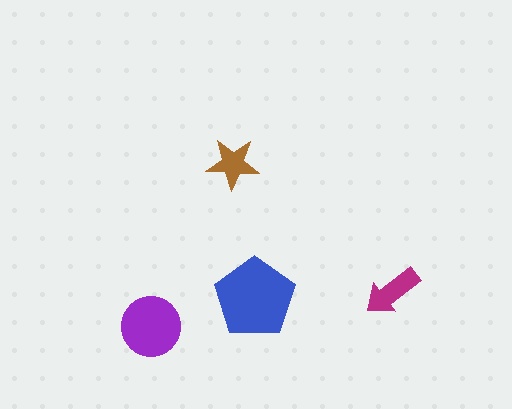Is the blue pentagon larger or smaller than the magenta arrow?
Larger.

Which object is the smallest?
The brown star.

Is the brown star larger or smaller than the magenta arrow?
Smaller.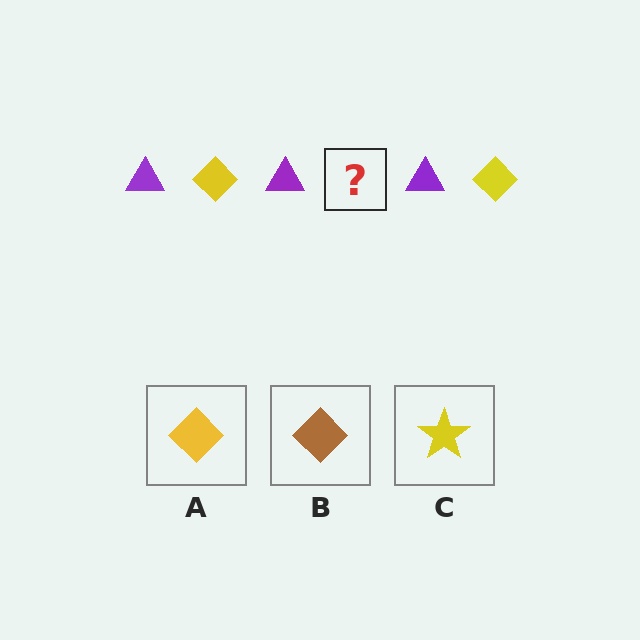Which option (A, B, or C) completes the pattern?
A.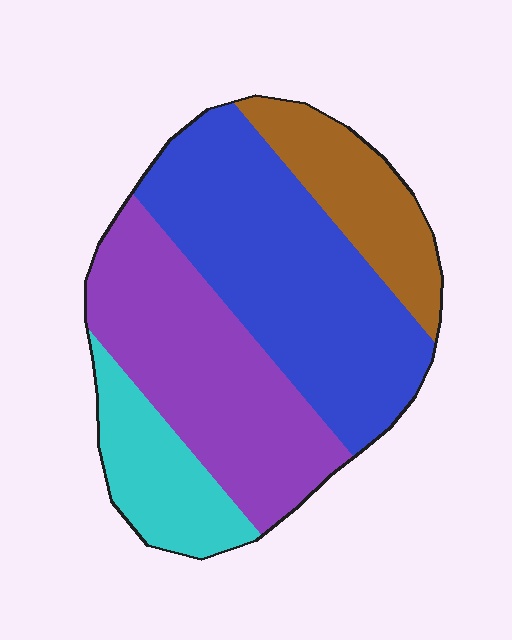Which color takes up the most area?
Blue, at roughly 40%.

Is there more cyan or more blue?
Blue.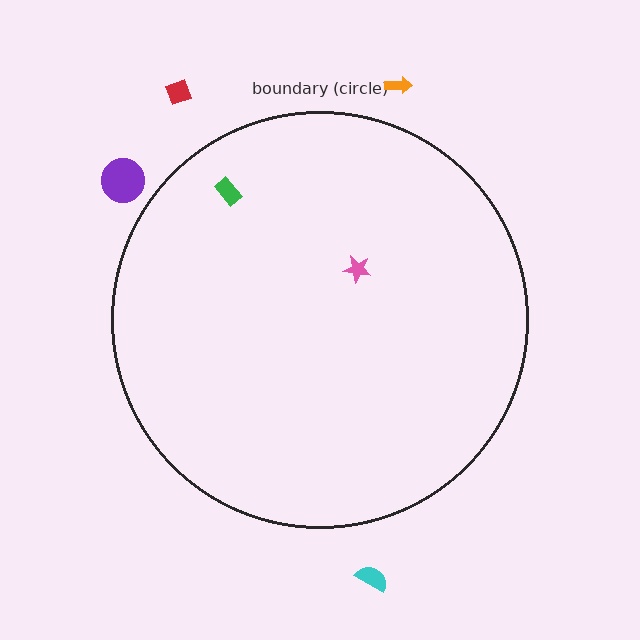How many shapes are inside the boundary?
2 inside, 4 outside.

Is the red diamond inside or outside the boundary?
Outside.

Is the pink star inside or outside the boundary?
Inside.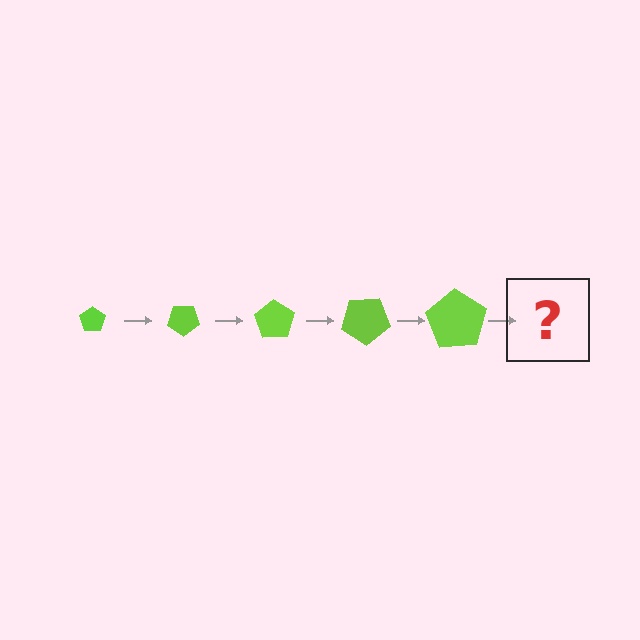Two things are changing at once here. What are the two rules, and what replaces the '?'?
The two rules are that the pentagon grows larger each step and it rotates 35 degrees each step. The '?' should be a pentagon, larger than the previous one and rotated 175 degrees from the start.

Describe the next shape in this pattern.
It should be a pentagon, larger than the previous one and rotated 175 degrees from the start.